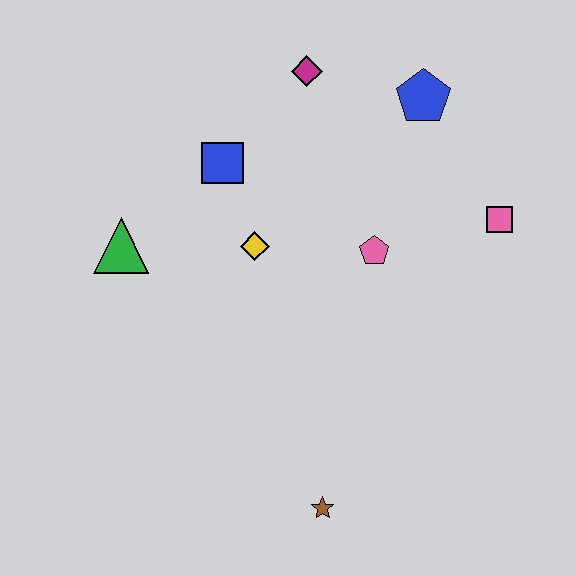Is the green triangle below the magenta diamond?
Yes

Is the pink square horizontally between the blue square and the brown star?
No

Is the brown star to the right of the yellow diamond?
Yes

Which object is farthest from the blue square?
The brown star is farthest from the blue square.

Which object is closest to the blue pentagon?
The magenta diamond is closest to the blue pentagon.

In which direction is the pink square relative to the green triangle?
The pink square is to the right of the green triangle.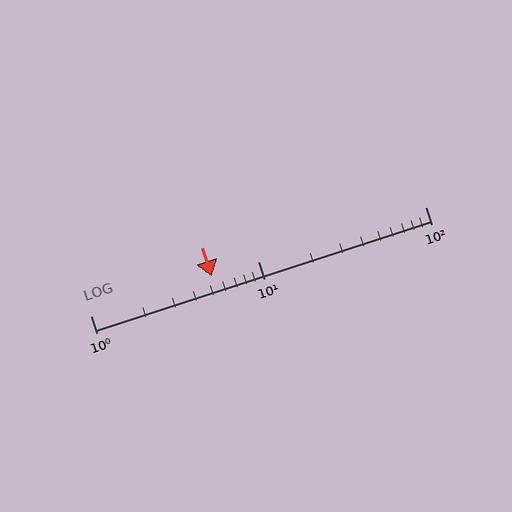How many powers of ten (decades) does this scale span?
The scale spans 2 decades, from 1 to 100.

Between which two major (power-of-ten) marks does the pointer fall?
The pointer is between 1 and 10.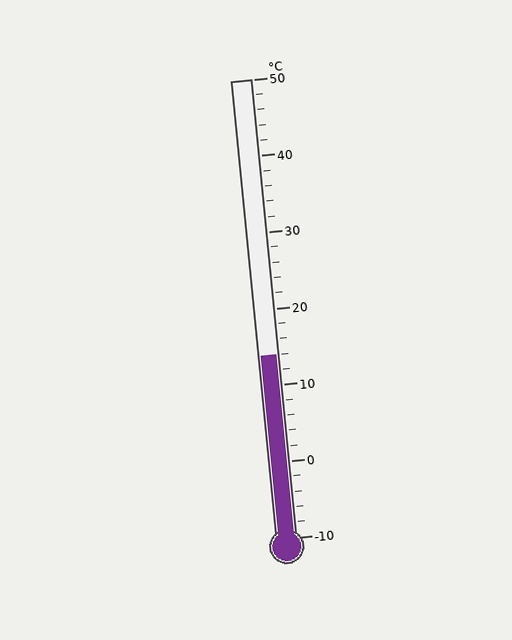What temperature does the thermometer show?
The thermometer shows approximately 14°C.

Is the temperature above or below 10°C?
The temperature is above 10°C.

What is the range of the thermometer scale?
The thermometer scale ranges from -10°C to 50°C.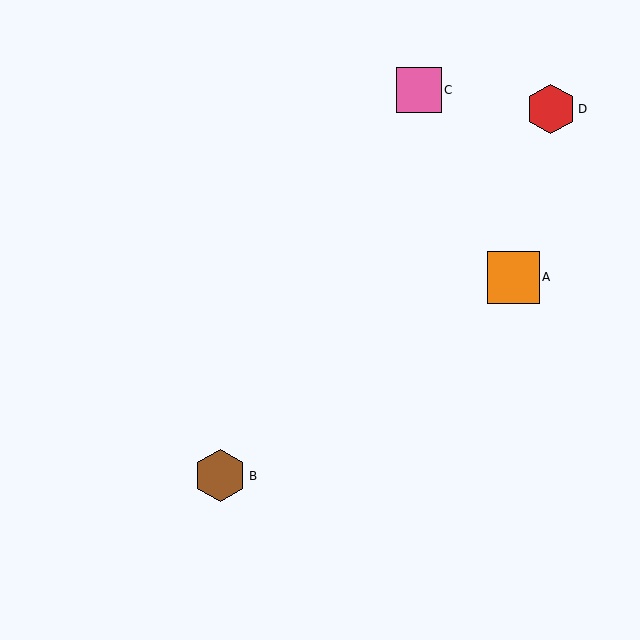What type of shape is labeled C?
Shape C is a pink square.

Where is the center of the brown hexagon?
The center of the brown hexagon is at (220, 476).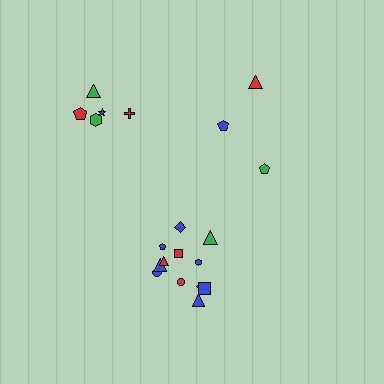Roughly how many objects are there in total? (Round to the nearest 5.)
Roughly 20 objects in total.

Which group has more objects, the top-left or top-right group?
The top-left group.